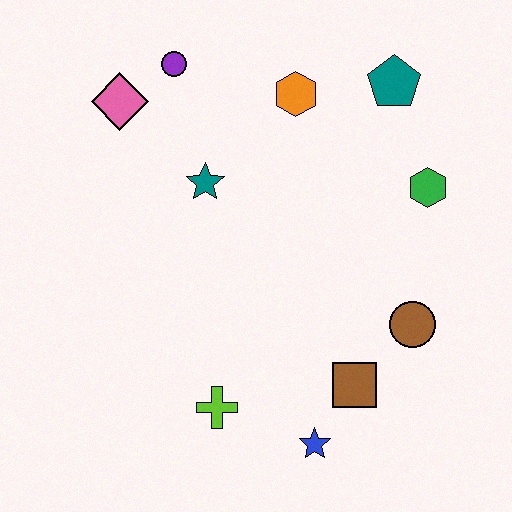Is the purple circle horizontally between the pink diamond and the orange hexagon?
Yes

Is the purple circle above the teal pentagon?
Yes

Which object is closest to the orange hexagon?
The teal pentagon is closest to the orange hexagon.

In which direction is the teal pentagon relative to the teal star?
The teal pentagon is to the right of the teal star.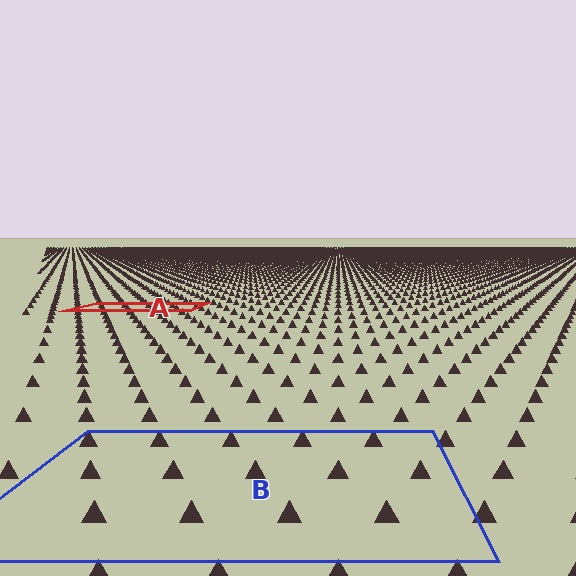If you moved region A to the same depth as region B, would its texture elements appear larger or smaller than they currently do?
They would appear larger. At a closer depth, the same texture elements are projected at a bigger on-screen size.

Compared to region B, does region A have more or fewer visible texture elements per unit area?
Region A has more texture elements per unit area — they are packed more densely because it is farther away.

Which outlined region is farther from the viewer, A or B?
Region A is farther from the viewer — the texture elements inside it appear smaller and more densely packed.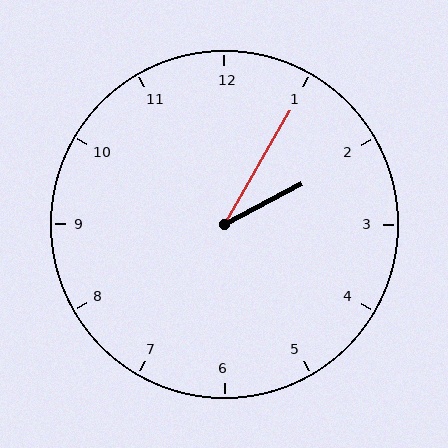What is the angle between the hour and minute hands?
Approximately 32 degrees.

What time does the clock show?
2:05.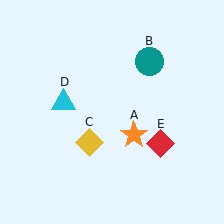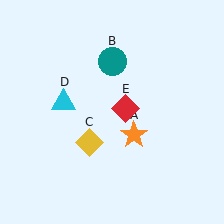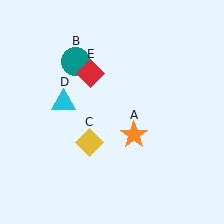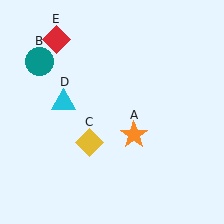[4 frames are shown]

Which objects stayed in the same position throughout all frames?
Orange star (object A) and yellow diamond (object C) and cyan triangle (object D) remained stationary.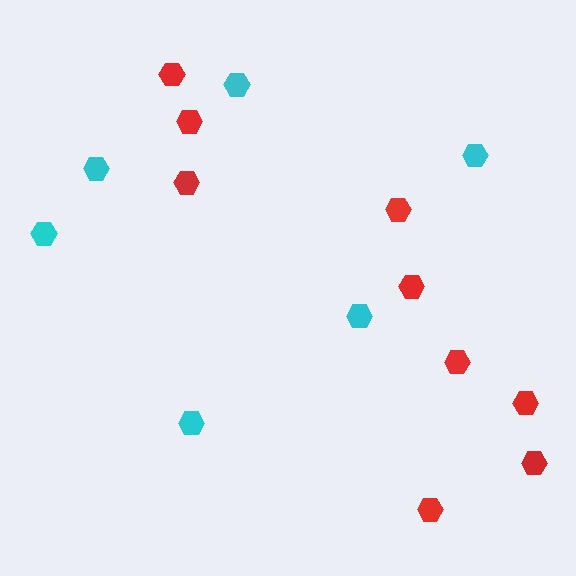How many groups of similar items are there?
There are 2 groups: one group of red hexagons (9) and one group of cyan hexagons (6).